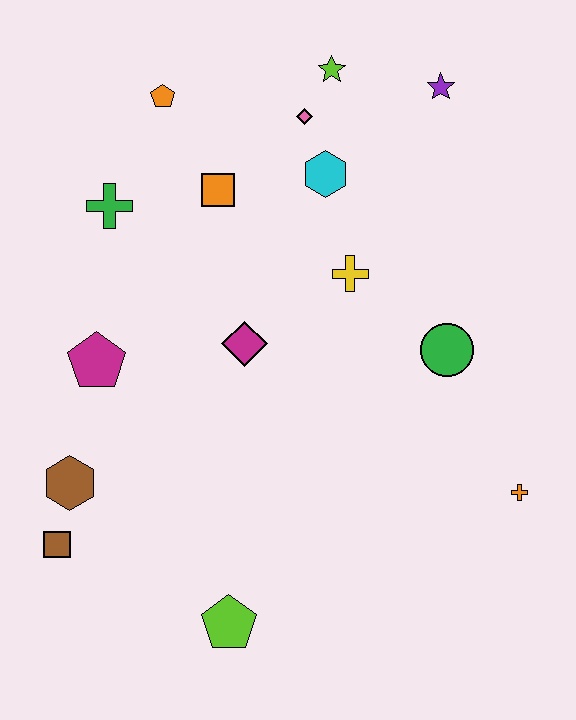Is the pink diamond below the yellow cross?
No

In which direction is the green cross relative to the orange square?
The green cross is to the left of the orange square.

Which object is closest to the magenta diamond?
The yellow cross is closest to the magenta diamond.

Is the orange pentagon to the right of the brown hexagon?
Yes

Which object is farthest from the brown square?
The purple star is farthest from the brown square.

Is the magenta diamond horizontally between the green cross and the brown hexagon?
No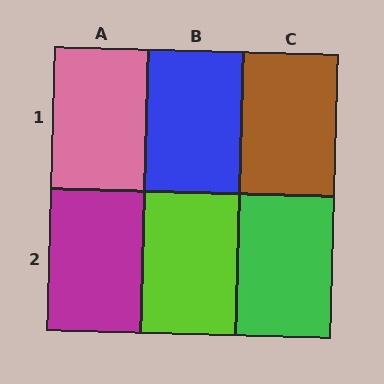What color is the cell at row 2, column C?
Green.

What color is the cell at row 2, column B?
Lime.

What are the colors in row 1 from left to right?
Pink, blue, brown.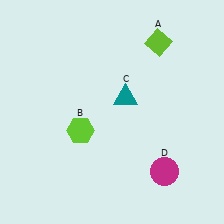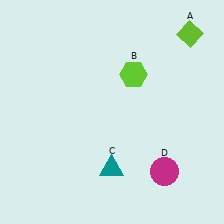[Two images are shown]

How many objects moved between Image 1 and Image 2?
3 objects moved between the two images.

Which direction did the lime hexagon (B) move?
The lime hexagon (B) moved up.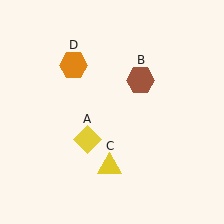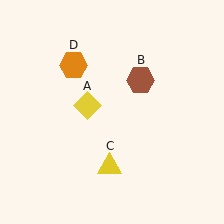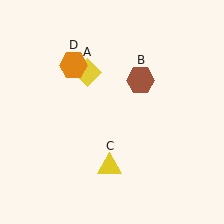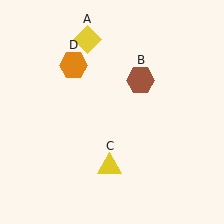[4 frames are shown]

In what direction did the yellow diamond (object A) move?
The yellow diamond (object A) moved up.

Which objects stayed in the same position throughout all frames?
Brown hexagon (object B) and yellow triangle (object C) and orange hexagon (object D) remained stationary.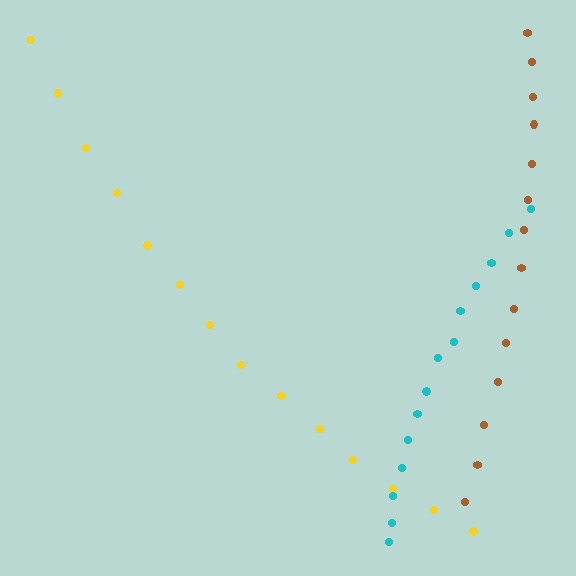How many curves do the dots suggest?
There are 3 distinct paths.